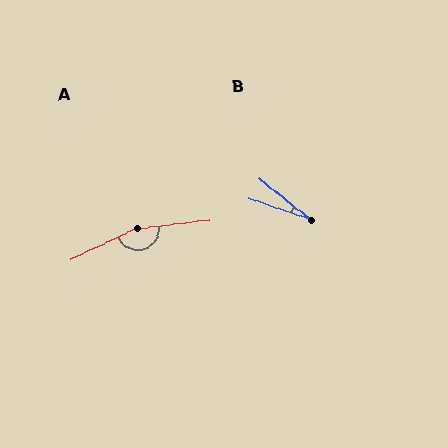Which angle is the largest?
A, at approximately 161 degrees.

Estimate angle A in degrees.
Approximately 161 degrees.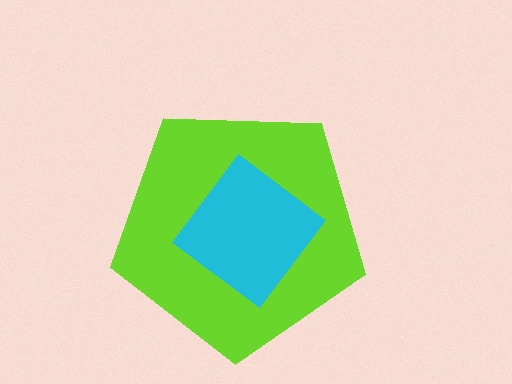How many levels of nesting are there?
2.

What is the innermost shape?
The cyan diamond.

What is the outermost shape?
The lime pentagon.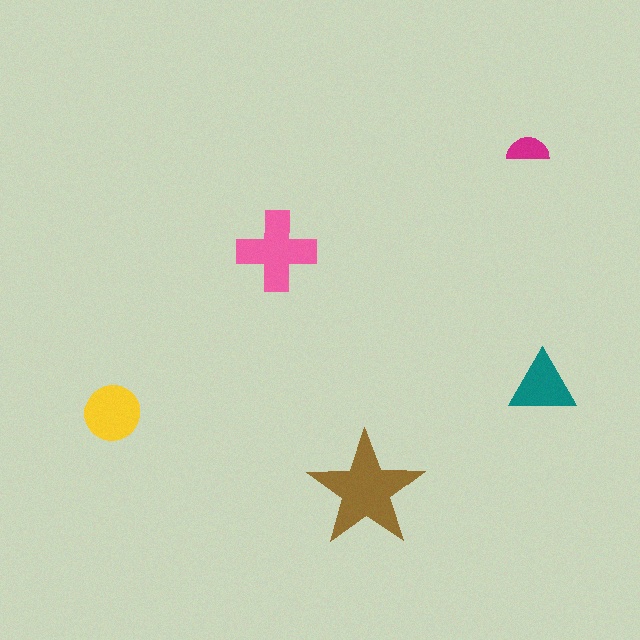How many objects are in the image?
There are 5 objects in the image.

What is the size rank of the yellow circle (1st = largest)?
3rd.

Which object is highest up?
The magenta semicircle is topmost.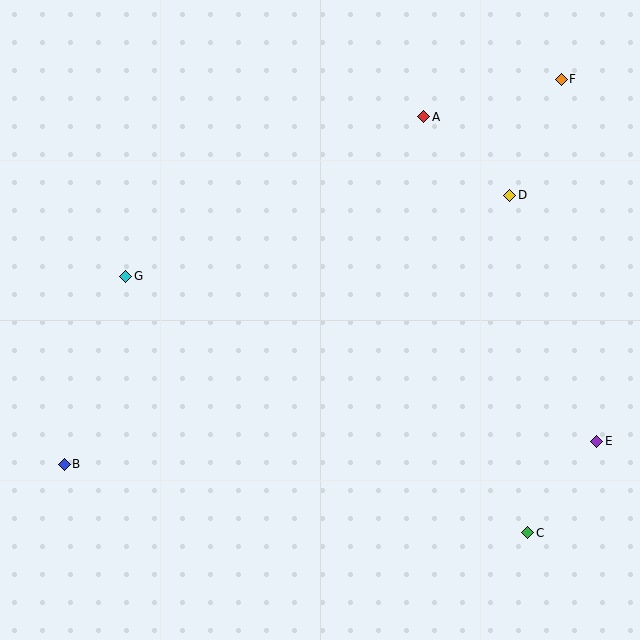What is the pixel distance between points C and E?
The distance between C and E is 115 pixels.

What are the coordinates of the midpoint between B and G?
The midpoint between B and G is at (95, 370).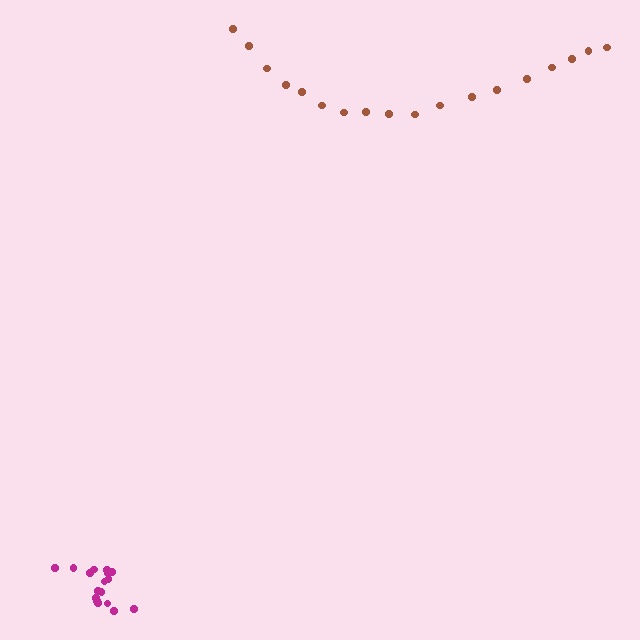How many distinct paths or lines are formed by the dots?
There are 2 distinct paths.